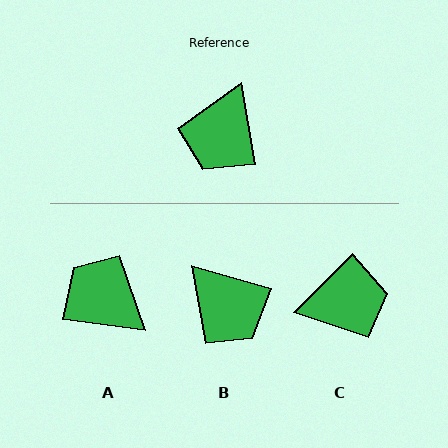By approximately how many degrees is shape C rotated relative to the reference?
Approximately 126 degrees counter-clockwise.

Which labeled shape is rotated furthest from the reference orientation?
C, about 126 degrees away.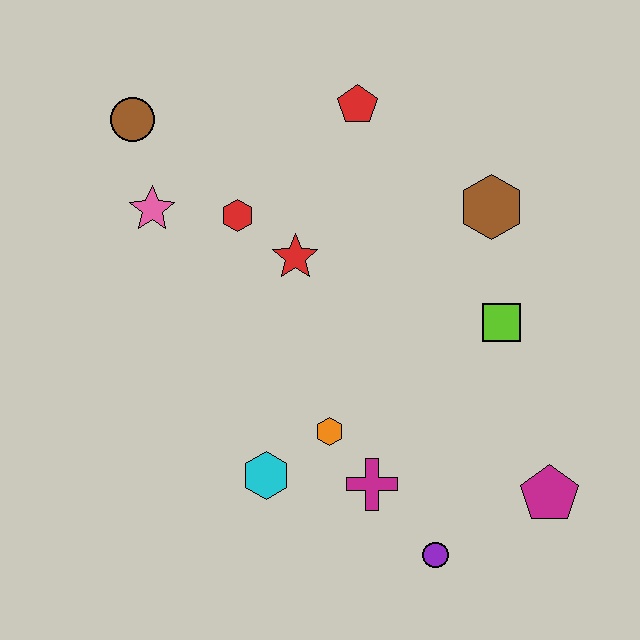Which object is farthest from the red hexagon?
The magenta pentagon is farthest from the red hexagon.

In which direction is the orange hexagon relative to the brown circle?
The orange hexagon is below the brown circle.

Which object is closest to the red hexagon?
The red star is closest to the red hexagon.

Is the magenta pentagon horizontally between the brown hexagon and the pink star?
No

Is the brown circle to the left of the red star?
Yes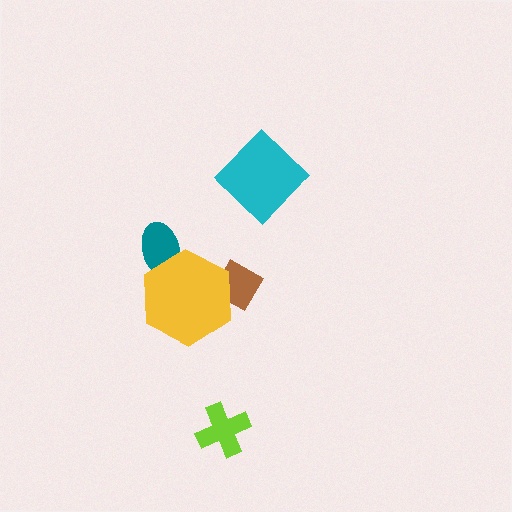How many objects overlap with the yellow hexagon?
2 objects overlap with the yellow hexagon.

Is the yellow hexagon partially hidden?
No, no other shape covers it.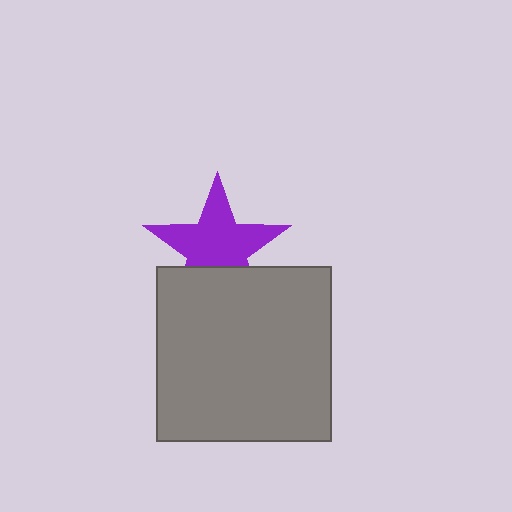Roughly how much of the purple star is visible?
Most of it is visible (roughly 69%).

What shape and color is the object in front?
The object in front is a gray square.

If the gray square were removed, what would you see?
You would see the complete purple star.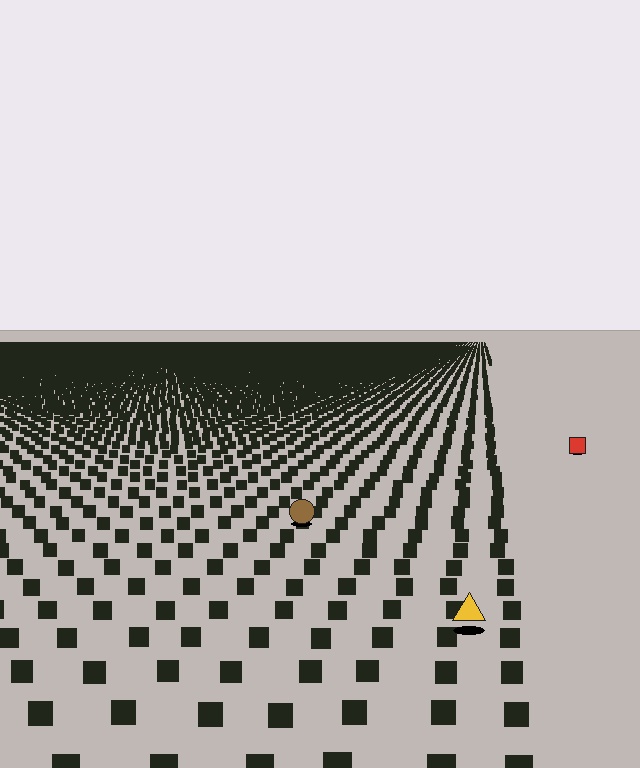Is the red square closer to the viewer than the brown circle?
No. The brown circle is closer — you can tell from the texture gradient: the ground texture is coarser near it.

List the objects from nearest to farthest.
From nearest to farthest: the yellow triangle, the brown circle, the red square.